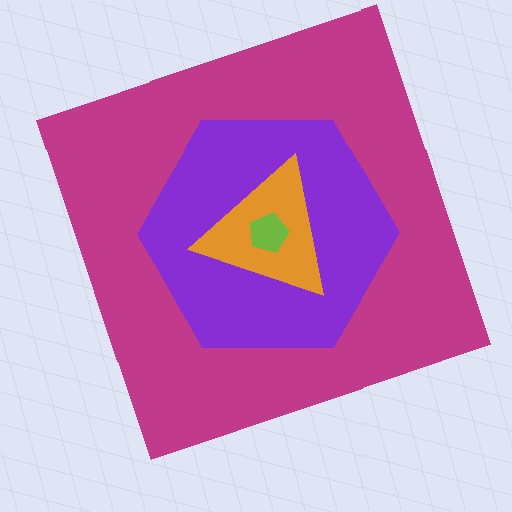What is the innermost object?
The lime pentagon.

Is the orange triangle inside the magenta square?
Yes.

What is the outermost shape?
The magenta square.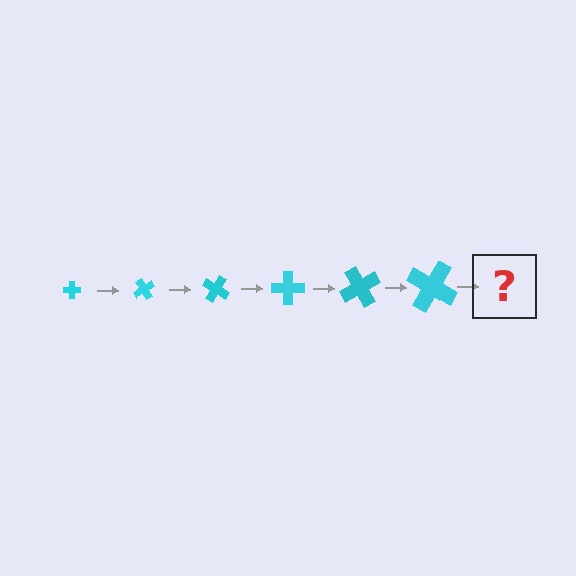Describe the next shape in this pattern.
It should be a cross, larger than the previous one and rotated 360 degrees from the start.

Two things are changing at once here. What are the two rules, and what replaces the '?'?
The two rules are that the cross grows larger each step and it rotates 60 degrees each step. The '?' should be a cross, larger than the previous one and rotated 360 degrees from the start.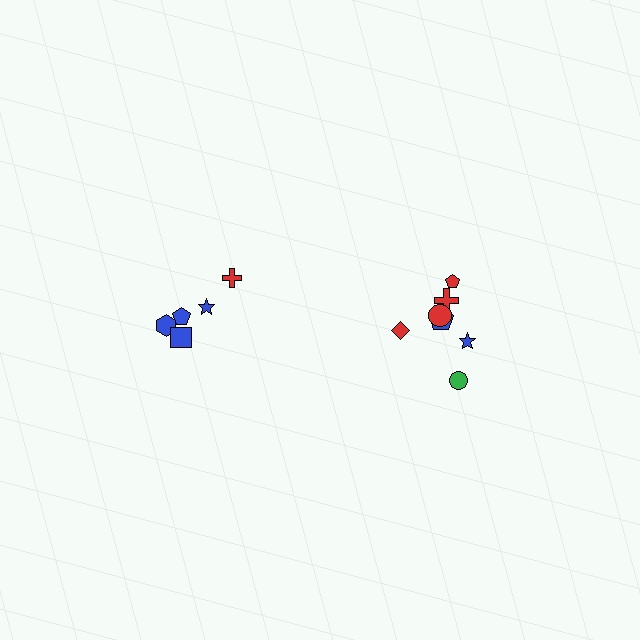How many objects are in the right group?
There are 7 objects.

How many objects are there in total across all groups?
There are 12 objects.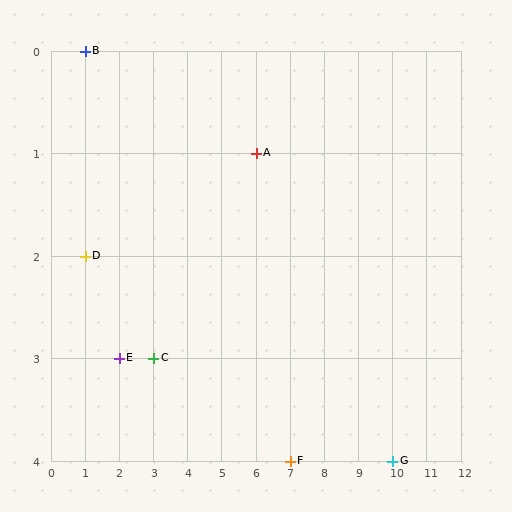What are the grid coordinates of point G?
Point G is at grid coordinates (10, 4).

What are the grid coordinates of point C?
Point C is at grid coordinates (3, 3).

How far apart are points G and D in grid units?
Points G and D are 9 columns and 2 rows apart (about 9.2 grid units diagonally).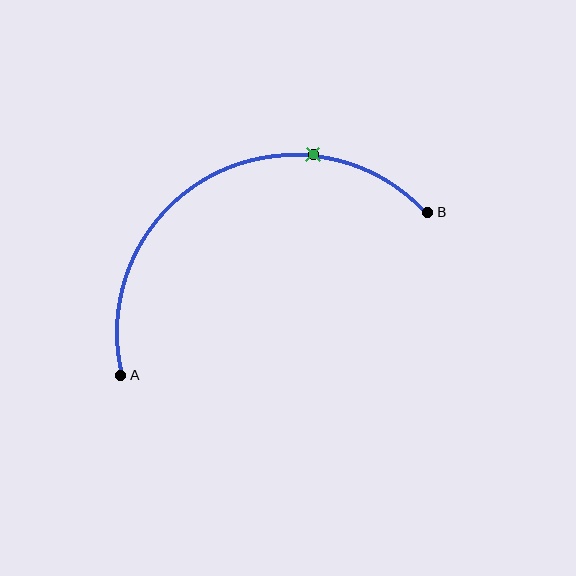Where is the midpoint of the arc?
The arc midpoint is the point on the curve farthest from the straight line joining A and B. It sits above that line.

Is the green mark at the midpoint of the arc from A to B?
No. The green mark lies on the arc but is closer to endpoint B. The arc midpoint would be at the point on the curve equidistant along the arc from both A and B.